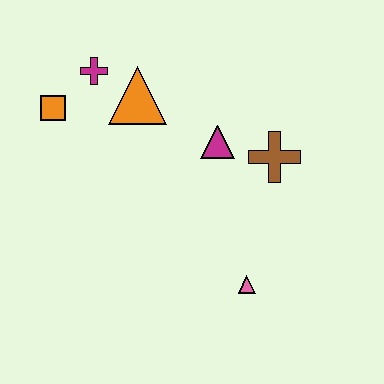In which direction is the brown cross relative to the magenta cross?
The brown cross is to the right of the magenta cross.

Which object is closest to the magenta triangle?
The brown cross is closest to the magenta triangle.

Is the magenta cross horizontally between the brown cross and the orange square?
Yes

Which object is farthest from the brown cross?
The orange square is farthest from the brown cross.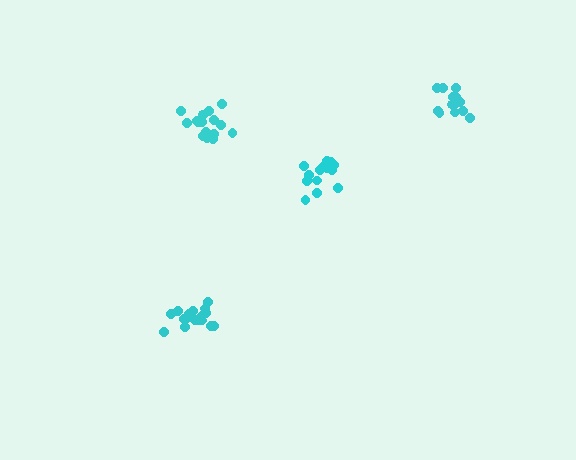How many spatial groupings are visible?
There are 4 spatial groupings.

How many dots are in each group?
Group 1: 18 dots, Group 2: 15 dots, Group 3: 15 dots, Group 4: 18 dots (66 total).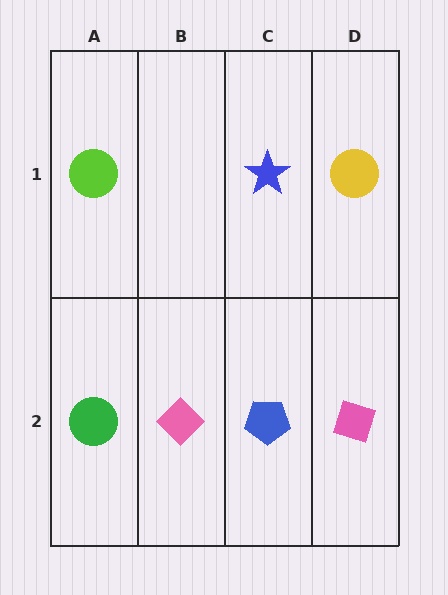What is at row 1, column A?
A lime circle.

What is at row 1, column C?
A blue star.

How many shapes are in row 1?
3 shapes.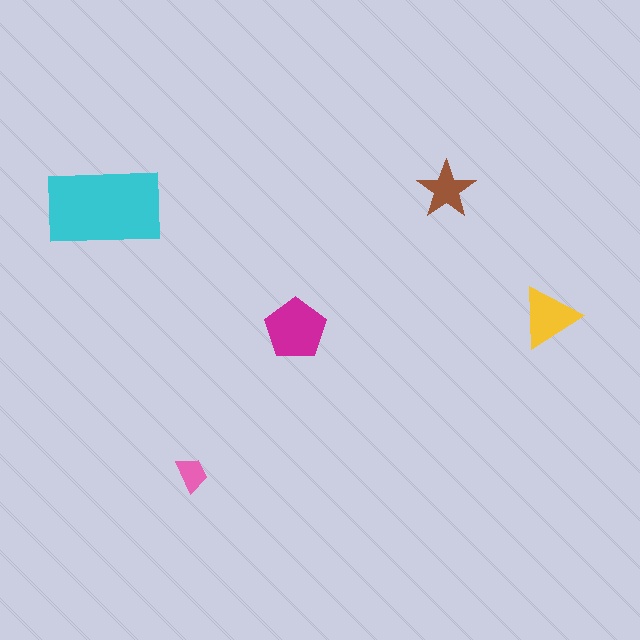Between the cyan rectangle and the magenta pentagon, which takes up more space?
The cyan rectangle.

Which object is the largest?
The cyan rectangle.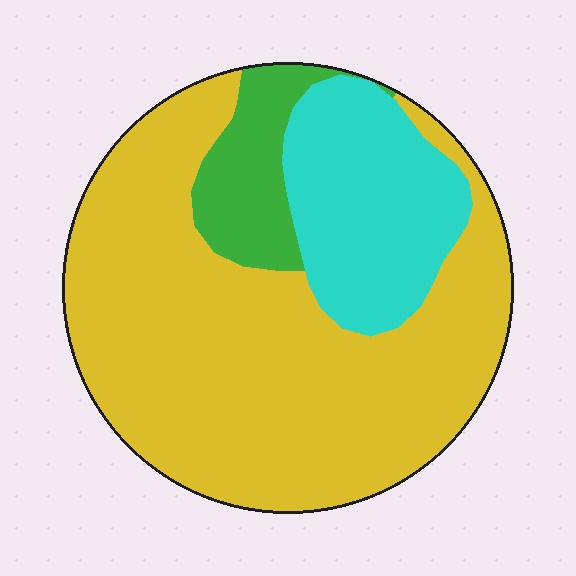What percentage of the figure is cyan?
Cyan takes up less than a quarter of the figure.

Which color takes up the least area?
Green, at roughly 10%.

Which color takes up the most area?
Yellow, at roughly 70%.